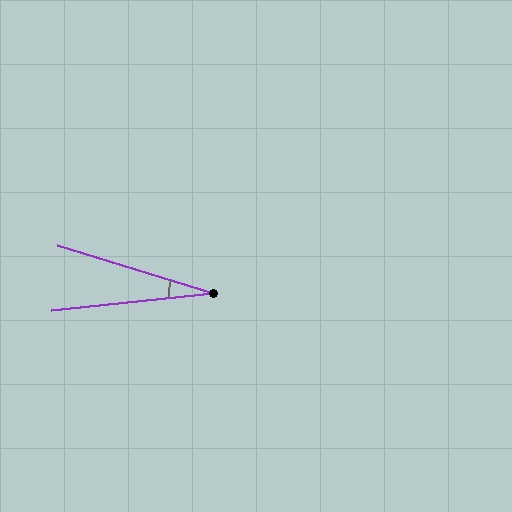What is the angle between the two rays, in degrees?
Approximately 23 degrees.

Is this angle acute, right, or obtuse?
It is acute.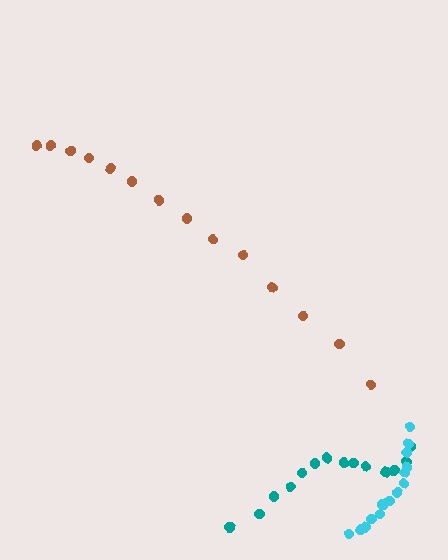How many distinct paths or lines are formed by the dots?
There are 3 distinct paths.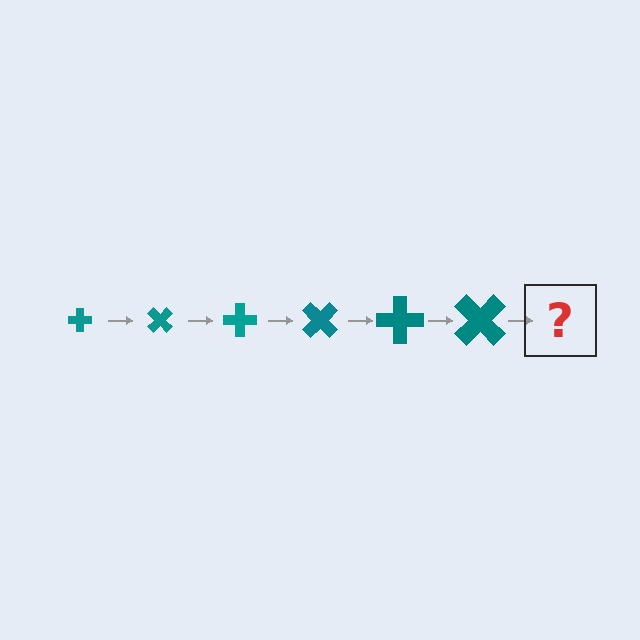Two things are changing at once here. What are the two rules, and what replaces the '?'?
The two rules are that the cross grows larger each step and it rotates 45 degrees each step. The '?' should be a cross, larger than the previous one and rotated 270 degrees from the start.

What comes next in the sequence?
The next element should be a cross, larger than the previous one and rotated 270 degrees from the start.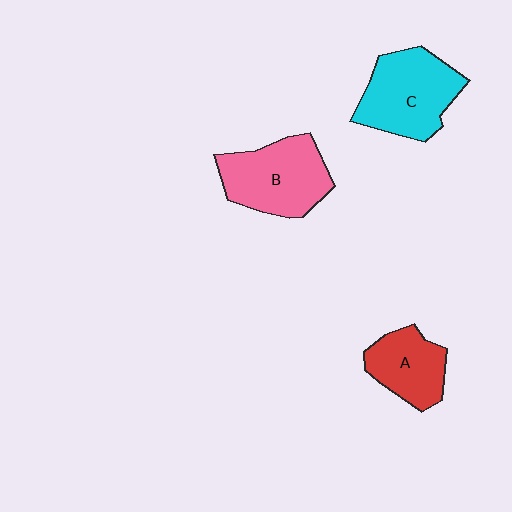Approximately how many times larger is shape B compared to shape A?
Approximately 1.4 times.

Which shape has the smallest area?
Shape A (red).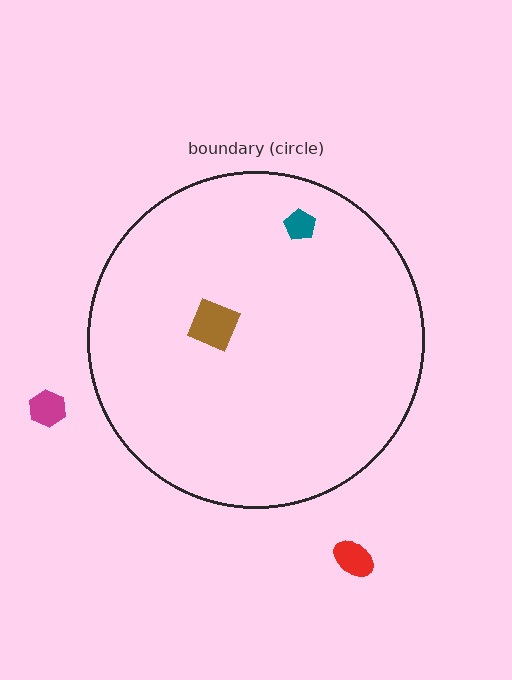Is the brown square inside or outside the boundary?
Inside.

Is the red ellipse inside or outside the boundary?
Outside.